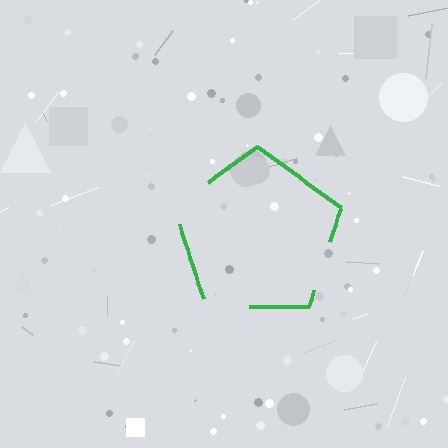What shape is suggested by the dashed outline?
The dashed outline suggests a pentagon.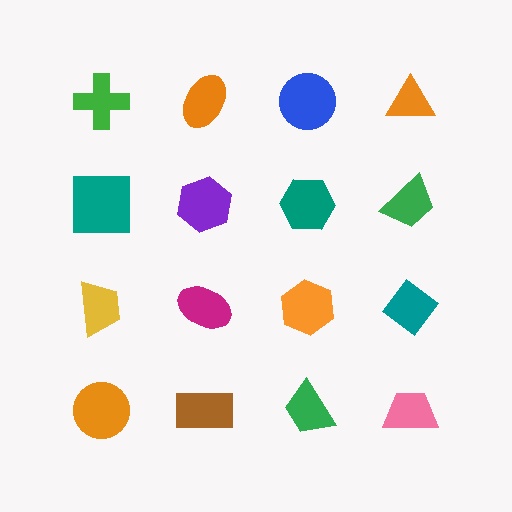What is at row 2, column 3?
A teal hexagon.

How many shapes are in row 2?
4 shapes.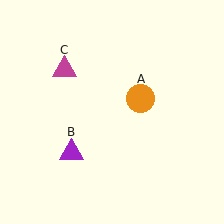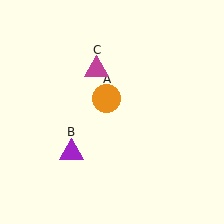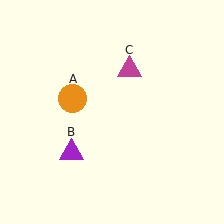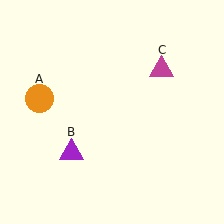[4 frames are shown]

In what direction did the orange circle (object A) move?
The orange circle (object A) moved left.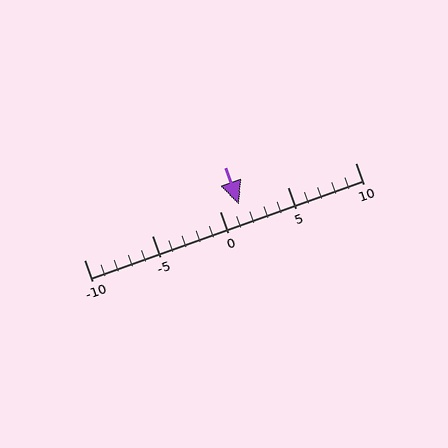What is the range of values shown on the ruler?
The ruler shows values from -10 to 10.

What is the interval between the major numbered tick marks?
The major tick marks are spaced 5 units apart.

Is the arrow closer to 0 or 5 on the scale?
The arrow is closer to 0.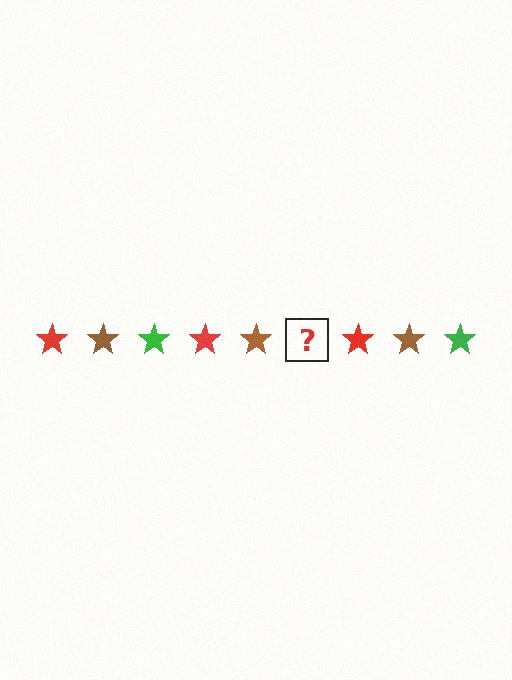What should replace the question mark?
The question mark should be replaced with a green star.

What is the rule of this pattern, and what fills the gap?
The rule is that the pattern cycles through red, brown, green stars. The gap should be filled with a green star.